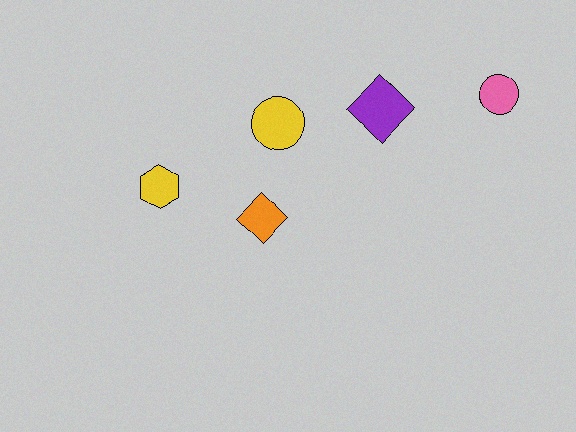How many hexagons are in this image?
There is 1 hexagon.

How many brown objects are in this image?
There are no brown objects.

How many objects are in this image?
There are 5 objects.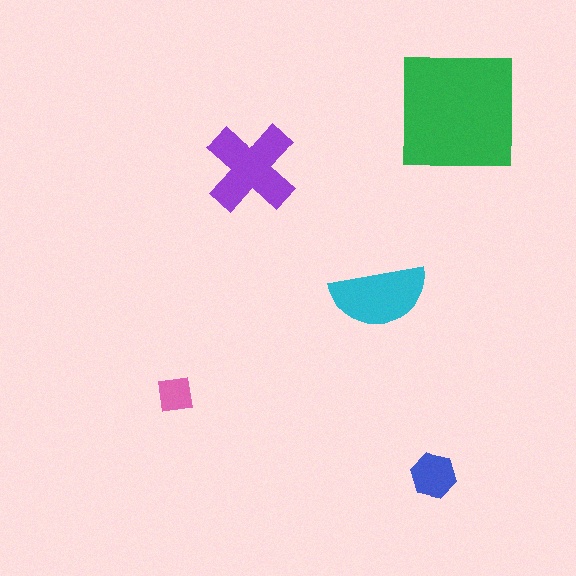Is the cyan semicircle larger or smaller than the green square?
Smaller.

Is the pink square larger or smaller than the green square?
Smaller.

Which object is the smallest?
The pink square.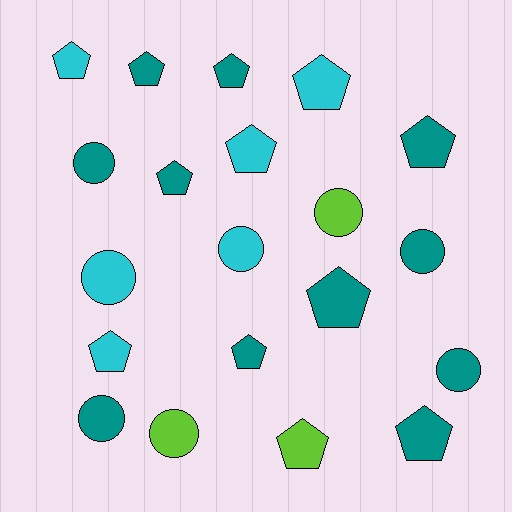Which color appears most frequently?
Teal, with 11 objects.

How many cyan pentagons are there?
There are 4 cyan pentagons.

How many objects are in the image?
There are 20 objects.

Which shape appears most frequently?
Pentagon, with 12 objects.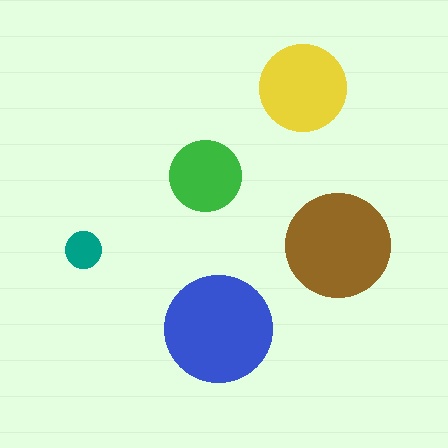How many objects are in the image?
There are 5 objects in the image.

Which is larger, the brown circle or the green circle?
The brown one.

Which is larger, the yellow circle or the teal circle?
The yellow one.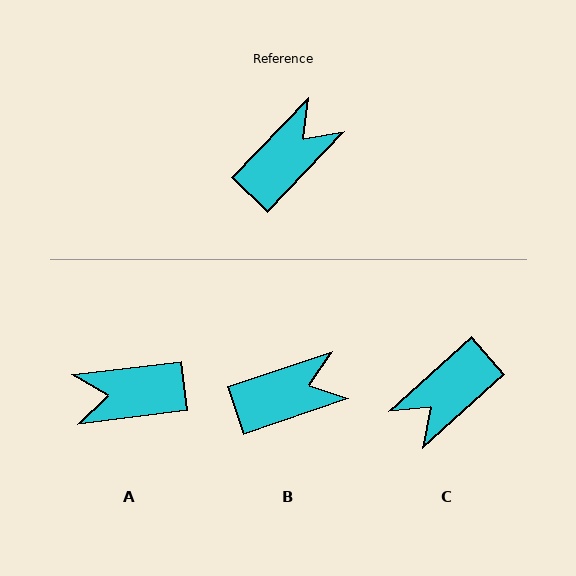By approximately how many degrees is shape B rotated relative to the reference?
Approximately 28 degrees clockwise.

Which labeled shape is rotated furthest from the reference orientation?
C, about 175 degrees away.